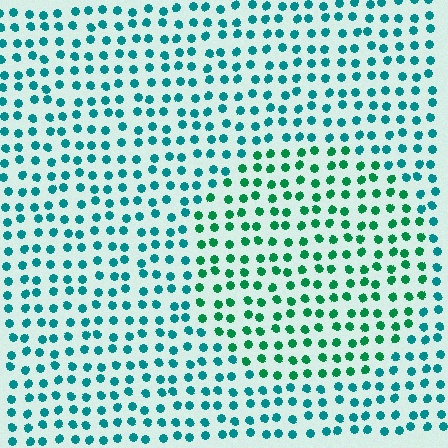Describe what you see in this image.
The image is filled with small teal elements in a uniform arrangement. A circle-shaped region is visible where the elements are tinted to a slightly different hue, forming a subtle color boundary.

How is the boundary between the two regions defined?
The boundary is defined purely by a slight shift in hue (about 32 degrees). Spacing, size, and orientation are identical on both sides.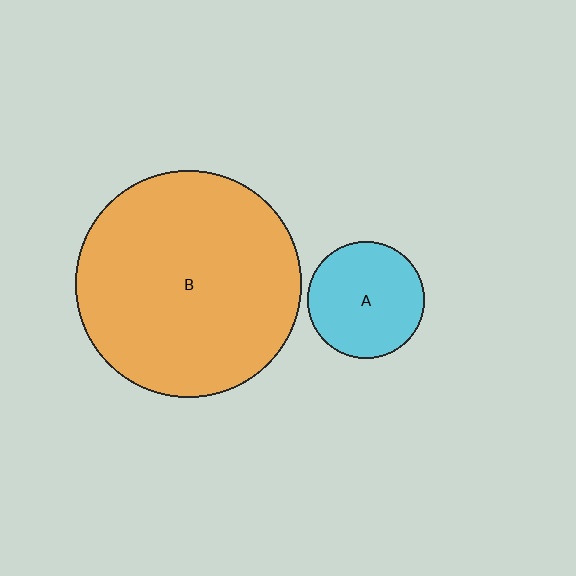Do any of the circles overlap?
No, none of the circles overlap.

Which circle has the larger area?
Circle B (orange).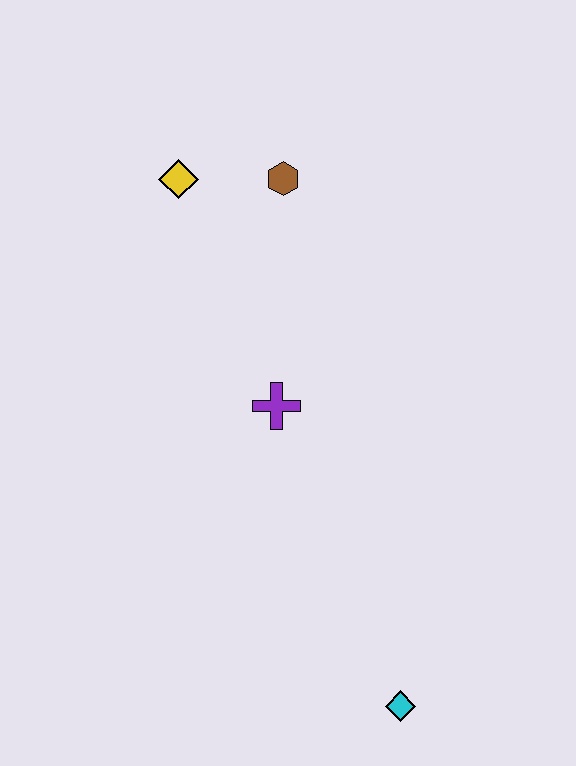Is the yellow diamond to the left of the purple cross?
Yes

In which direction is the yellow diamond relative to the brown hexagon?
The yellow diamond is to the left of the brown hexagon.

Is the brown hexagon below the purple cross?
No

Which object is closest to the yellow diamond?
The brown hexagon is closest to the yellow diamond.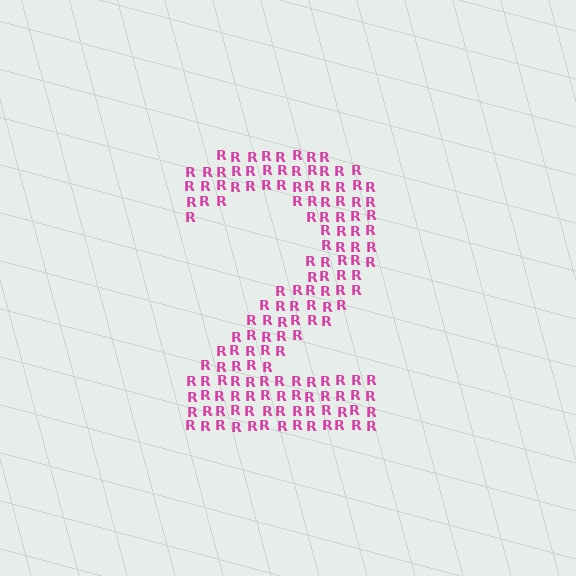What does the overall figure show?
The overall figure shows the digit 2.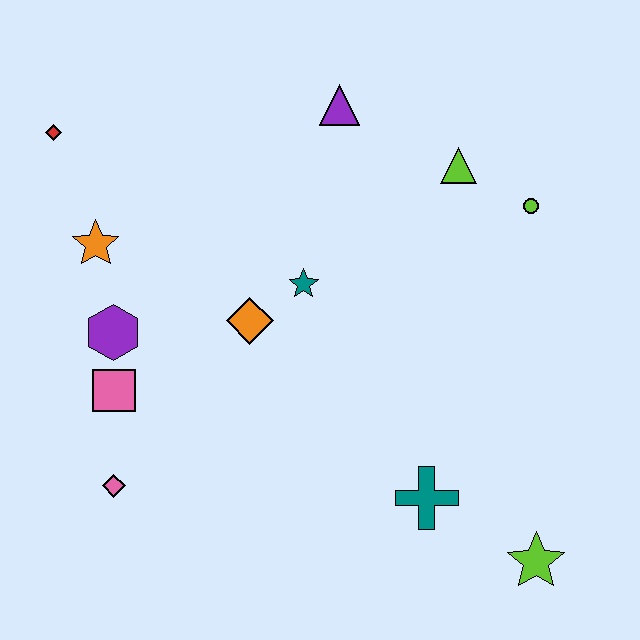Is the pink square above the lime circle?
No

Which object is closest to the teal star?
The orange diamond is closest to the teal star.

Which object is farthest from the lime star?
The red diamond is farthest from the lime star.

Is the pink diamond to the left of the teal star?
Yes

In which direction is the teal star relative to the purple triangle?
The teal star is below the purple triangle.